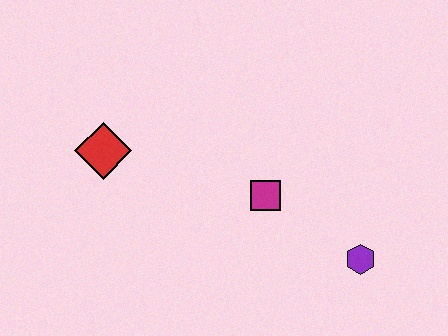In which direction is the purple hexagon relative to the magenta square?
The purple hexagon is to the right of the magenta square.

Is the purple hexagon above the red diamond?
No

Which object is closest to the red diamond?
The magenta square is closest to the red diamond.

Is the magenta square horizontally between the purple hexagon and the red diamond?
Yes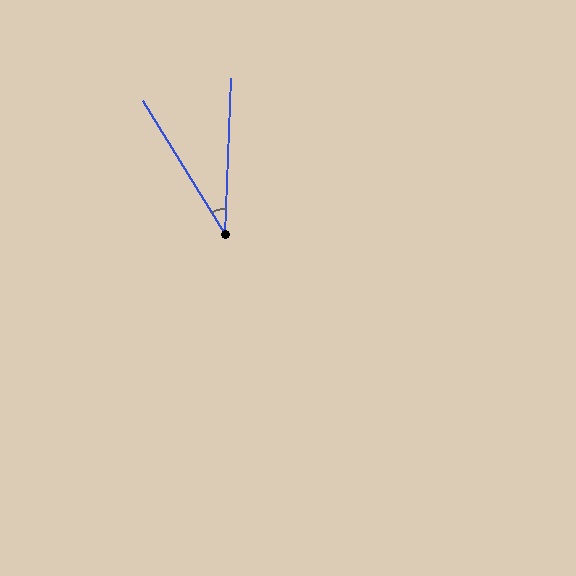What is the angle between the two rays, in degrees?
Approximately 34 degrees.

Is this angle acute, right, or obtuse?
It is acute.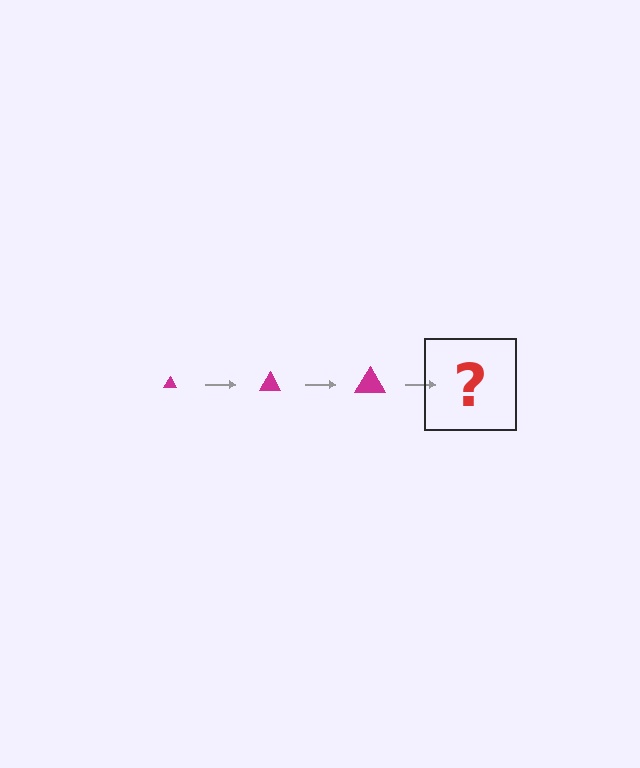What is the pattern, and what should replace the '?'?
The pattern is that the triangle gets progressively larger each step. The '?' should be a magenta triangle, larger than the previous one.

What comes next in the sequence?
The next element should be a magenta triangle, larger than the previous one.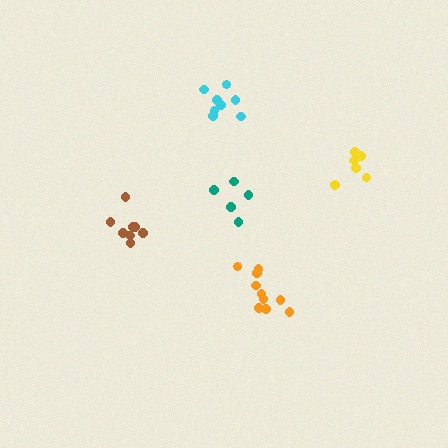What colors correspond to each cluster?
The clusters are colored: brown, yellow, teal, orange, cyan.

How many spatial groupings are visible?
There are 5 spatial groupings.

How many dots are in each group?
Group 1: 8 dots, Group 2: 6 dots, Group 3: 5 dots, Group 4: 10 dots, Group 5: 8 dots (37 total).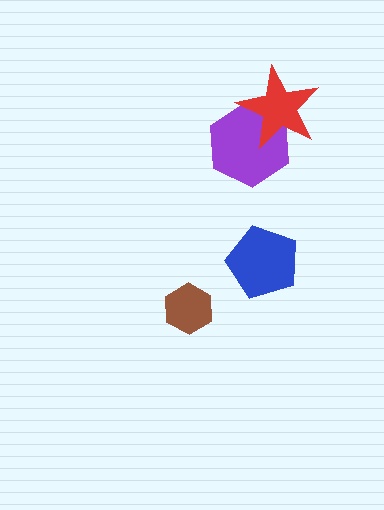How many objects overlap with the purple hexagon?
1 object overlaps with the purple hexagon.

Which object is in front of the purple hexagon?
The red star is in front of the purple hexagon.